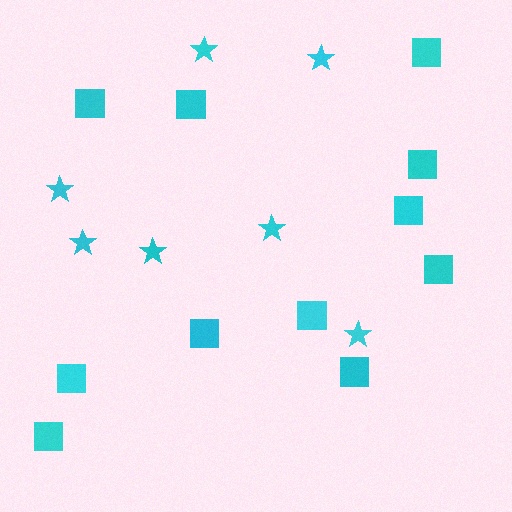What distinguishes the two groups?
There are 2 groups: one group of squares (11) and one group of stars (7).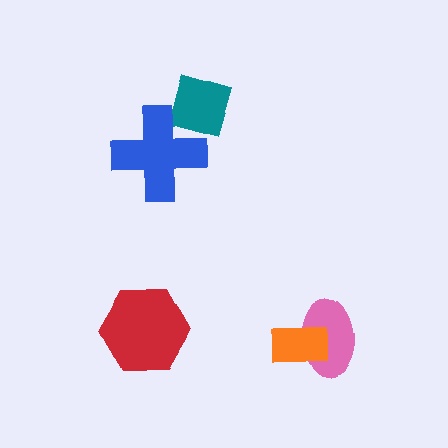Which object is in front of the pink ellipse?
The orange rectangle is in front of the pink ellipse.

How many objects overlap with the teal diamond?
1 object overlaps with the teal diamond.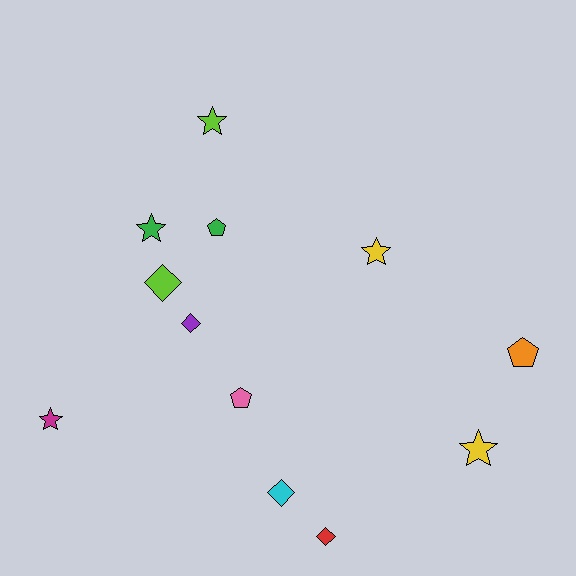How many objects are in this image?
There are 12 objects.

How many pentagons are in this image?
There are 3 pentagons.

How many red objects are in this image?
There is 1 red object.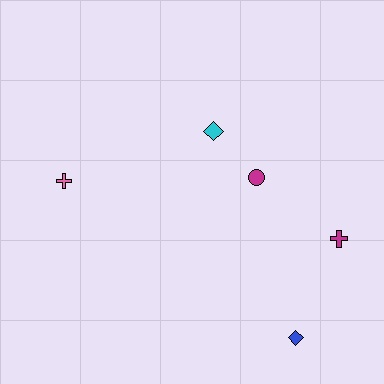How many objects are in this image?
There are 5 objects.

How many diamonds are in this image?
There are 2 diamonds.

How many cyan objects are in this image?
There is 1 cyan object.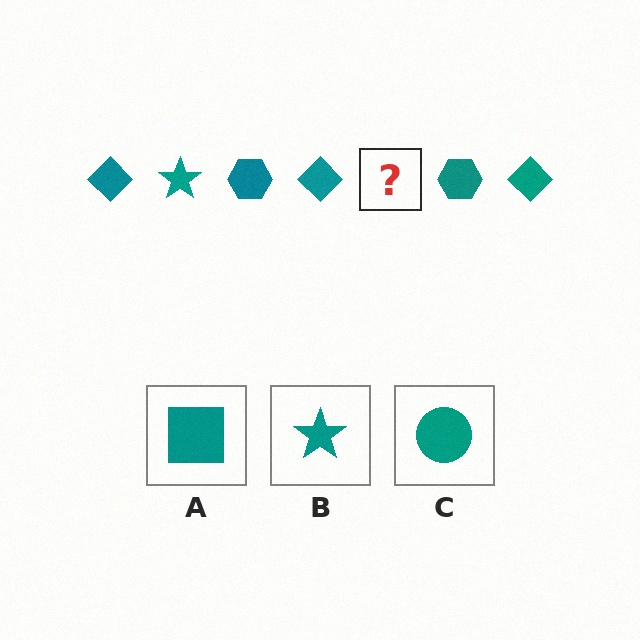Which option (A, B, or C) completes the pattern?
B.